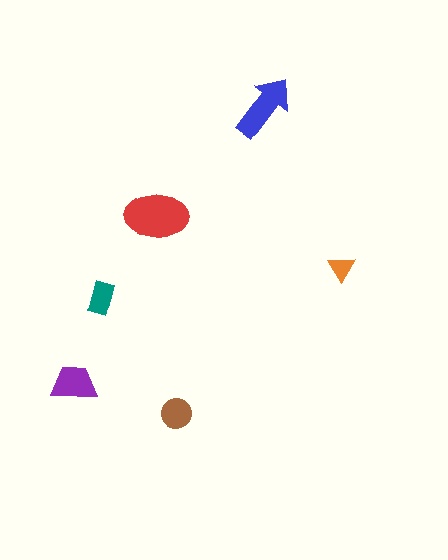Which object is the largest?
The red ellipse.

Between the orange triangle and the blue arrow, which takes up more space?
The blue arrow.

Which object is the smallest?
The orange triangle.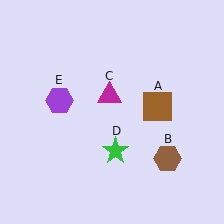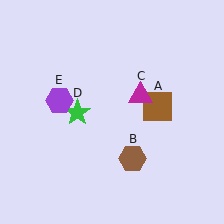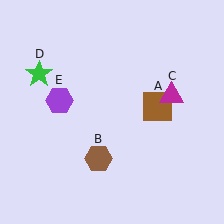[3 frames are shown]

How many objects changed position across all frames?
3 objects changed position: brown hexagon (object B), magenta triangle (object C), green star (object D).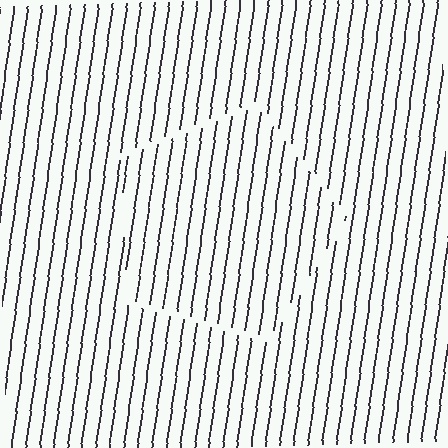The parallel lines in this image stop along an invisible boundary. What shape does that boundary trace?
An illusory pentagon. The interior of the shape contains the same grating, shifted by half a period — the contour is defined by the phase discontinuity where line-ends from the inner and outer gratings abut.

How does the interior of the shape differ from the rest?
The interior of the shape contains the same grating, shifted by half a period — the contour is defined by the phase discontinuity where line-ends from the inner and outer gratings abut.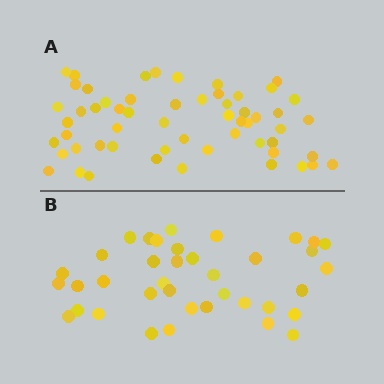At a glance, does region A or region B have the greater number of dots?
Region A (the top region) has more dots.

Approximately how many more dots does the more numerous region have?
Region A has approximately 20 more dots than region B.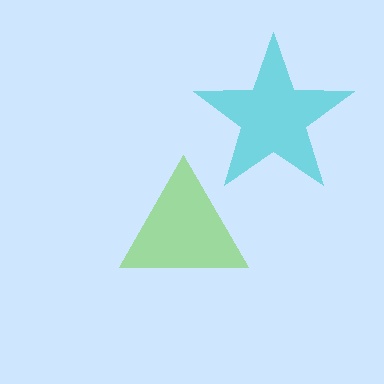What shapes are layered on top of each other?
The layered shapes are: a cyan star, a lime triangle.